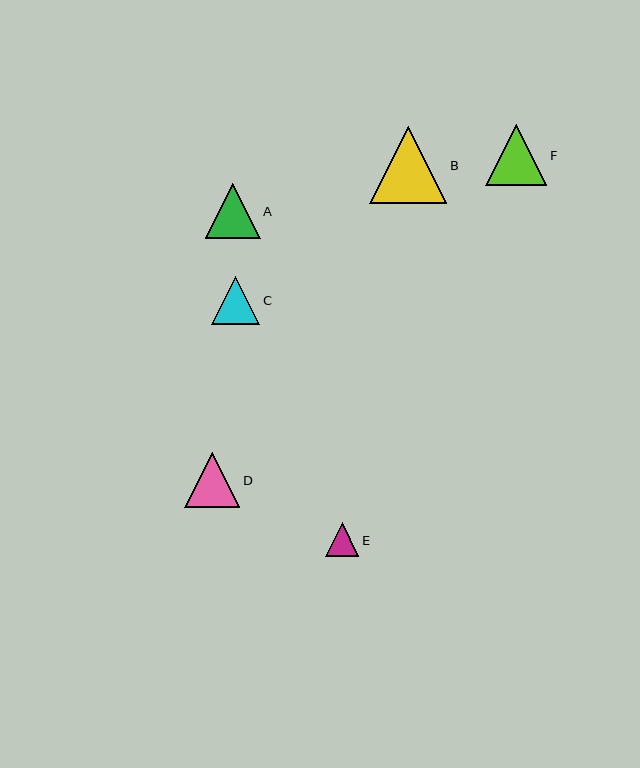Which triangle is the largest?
Triangle B is the largest with a size of approximately 77 pixels.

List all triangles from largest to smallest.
From largest to smallest: B, F, A, D, C, E.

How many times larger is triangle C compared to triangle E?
Triangle C is approximately 1.4 times the size of triangle E.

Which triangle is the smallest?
Triangle E is the smallest with a size of approximately 34 pixels.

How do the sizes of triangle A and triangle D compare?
Triangle A and triangle D are approximately the same size.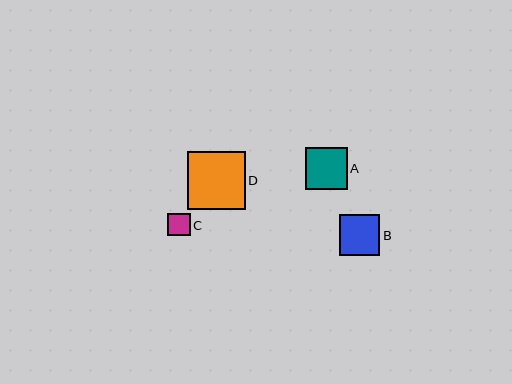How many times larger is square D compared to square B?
Square D is approximately 1.4 times the size of square B.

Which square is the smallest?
Square C is the smallest with a size of approximately 23 pixels.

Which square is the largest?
Square D is the largest with a size of approximately 58 pixels.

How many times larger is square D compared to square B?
Square D is approximately 1.4 times the size of square B.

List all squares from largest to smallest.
From largest to smallest: D, A, B, C.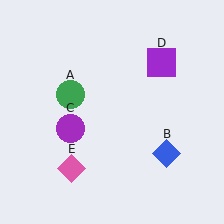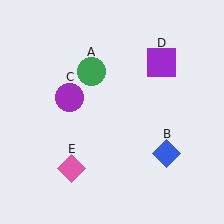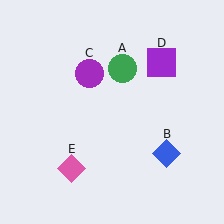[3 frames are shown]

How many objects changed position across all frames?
2 objects changed position: green circle (object A), purple circle (object C).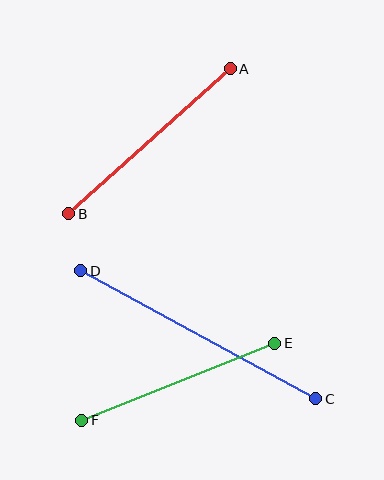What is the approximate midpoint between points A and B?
The midpoint is at approximately (149, 141) pixels.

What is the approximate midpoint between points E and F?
The midpoint is at approximately (178, 382) pixels.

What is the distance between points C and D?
The distance is approximately 268 pixels.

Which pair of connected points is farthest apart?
Points C and D are farthest apart.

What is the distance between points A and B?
The distance is approximately 217 pixels.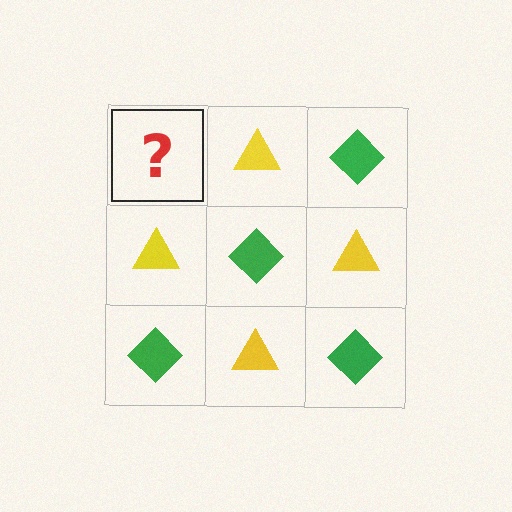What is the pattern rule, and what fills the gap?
The rule is that it alternates green diamond and yellow triangle in a checkerboard pattern. The gap should be filled with a green diamond.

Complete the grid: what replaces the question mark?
The question mark should be replaced with a green diamond.